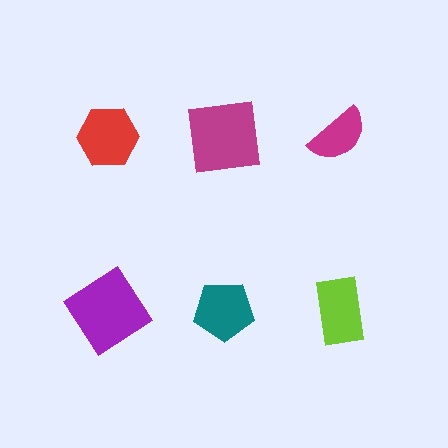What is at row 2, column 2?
A teal pentagon.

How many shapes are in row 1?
3 shapes.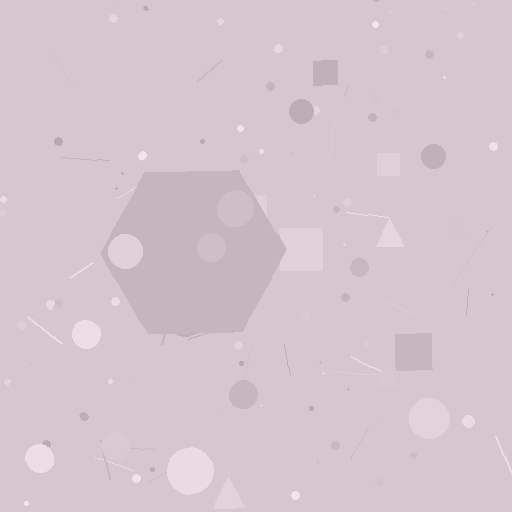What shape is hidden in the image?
A hexagon is hidden in the image.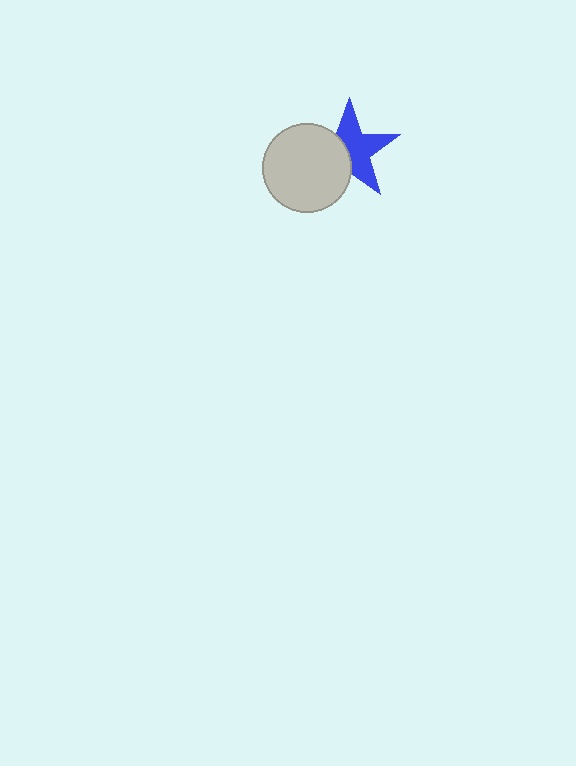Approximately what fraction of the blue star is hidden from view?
Roughly 41% of the blue star is hidden behind the light gray circle.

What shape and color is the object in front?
The object in front is a light gray circle.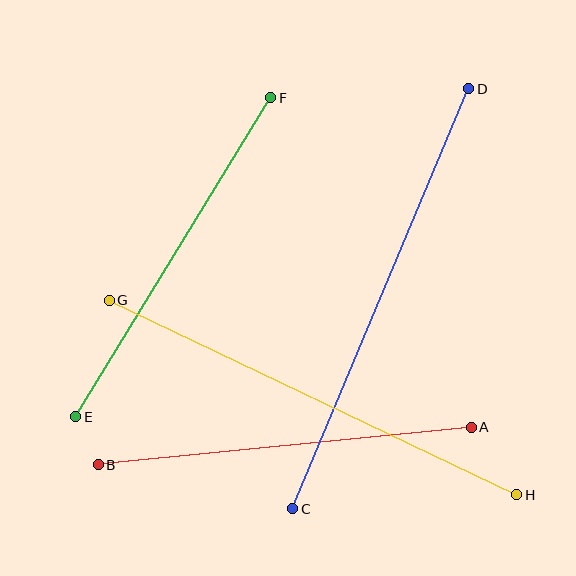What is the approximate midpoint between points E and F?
The midpoint is at approximately (173, 257) pixels.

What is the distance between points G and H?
The distance is approximately 452 pixels.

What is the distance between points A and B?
The distance is approximately 375 pixels.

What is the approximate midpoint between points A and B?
The midpoint is at approximately (285, 446) pixels.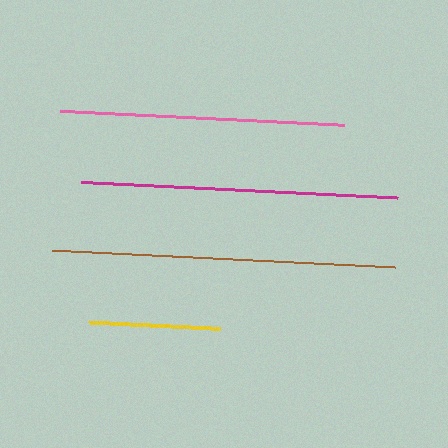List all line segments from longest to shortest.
From longest to shortest: brown, magenta, pink, yellow.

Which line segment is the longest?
The brown line is the longest at approximately 343 pixels.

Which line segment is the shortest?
The yellow line is the shortest at approximately 131 pixels.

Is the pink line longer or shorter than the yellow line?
The pink line is longer than the yellow line.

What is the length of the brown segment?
The brown segment is approximately 343 pixels long.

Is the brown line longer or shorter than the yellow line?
The brown line is longer than the yellow line.